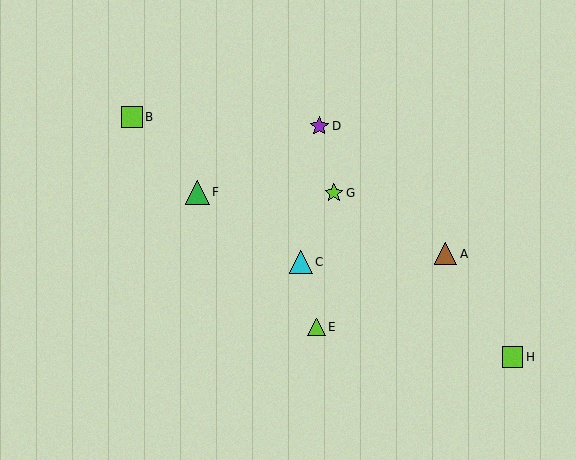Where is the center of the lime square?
The center of the lime square is at (132, 117).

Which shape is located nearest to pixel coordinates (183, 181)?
The green triangle (labeled F) at (197, 192) is nearest to that location.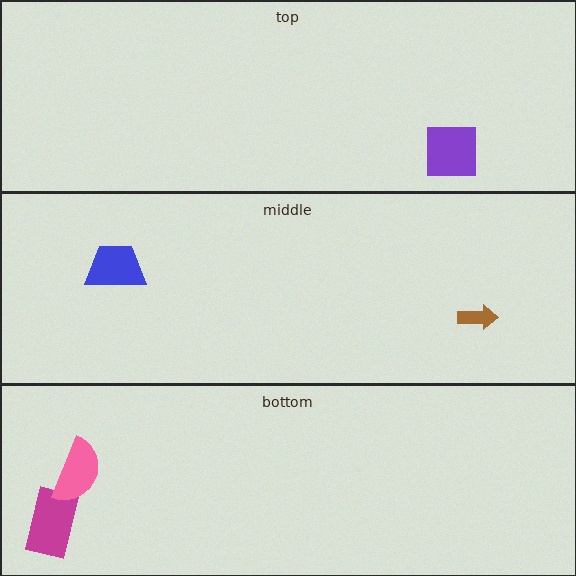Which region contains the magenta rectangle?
The bottom region.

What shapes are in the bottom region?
The magenta rectangle, the pink semicircle.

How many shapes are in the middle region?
2.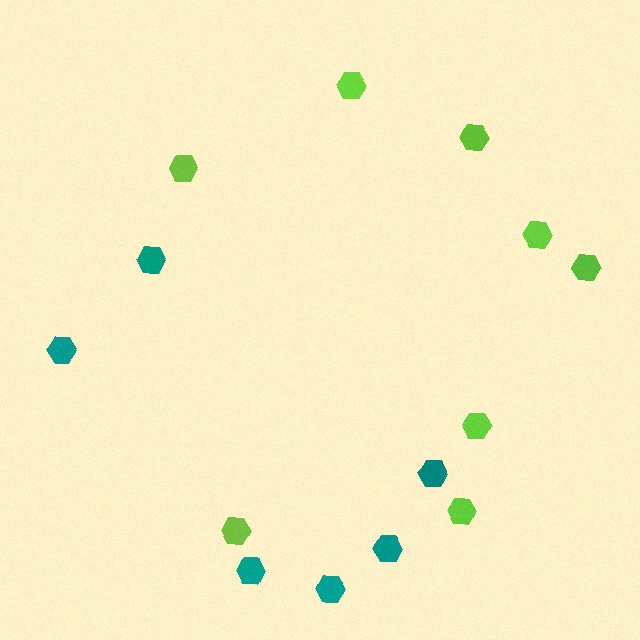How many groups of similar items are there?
There are 2 groups: one group of lime hexagons (8) and one group of teal hexagons (6).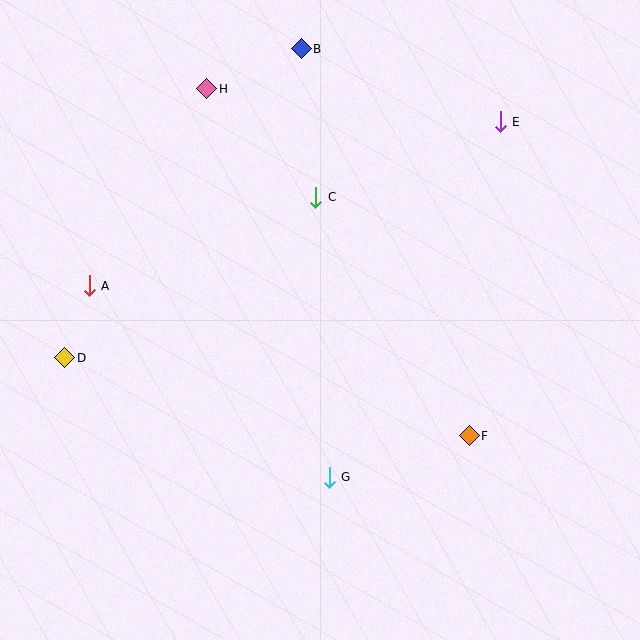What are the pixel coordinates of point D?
Point D is at (65, 358).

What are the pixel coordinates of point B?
Point B is at (301, 49).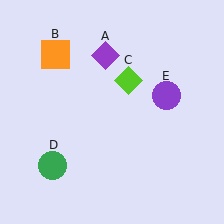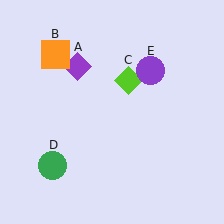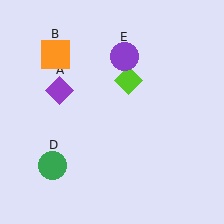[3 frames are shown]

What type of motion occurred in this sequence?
The purple diamond (object A), purple circle (object E) rotated counterclockwise around the center of the scene.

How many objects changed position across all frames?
2 objects changed position: purple diamond (object A), purple circle (object E).